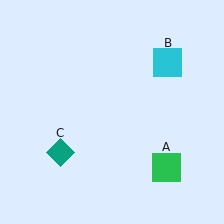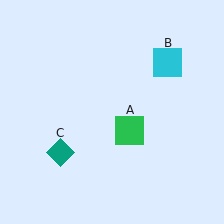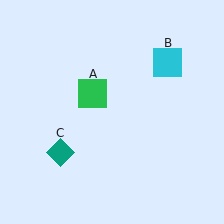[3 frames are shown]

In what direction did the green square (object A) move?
The green square (object A) moved up and to the left.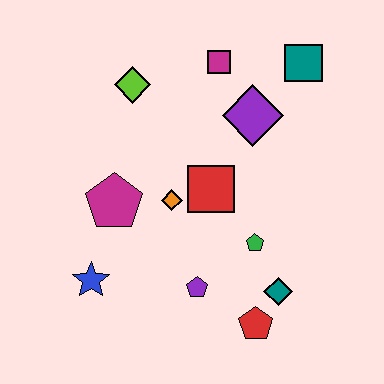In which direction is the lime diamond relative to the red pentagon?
The lime diamond is above the red pentagon.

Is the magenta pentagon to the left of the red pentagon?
Yes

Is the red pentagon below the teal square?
Yes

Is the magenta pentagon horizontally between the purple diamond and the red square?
No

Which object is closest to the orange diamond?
The red square is closest to the orange diamond.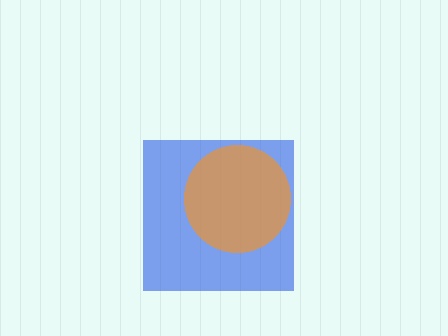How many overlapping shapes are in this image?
There are 2 overlapping shapes in the image.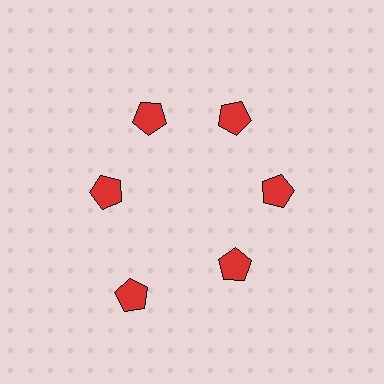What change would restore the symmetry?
The symmetry would be restored by moving it inward, back onto the ring so that all 6 pentagons sit at equal angles and equal distance from the center.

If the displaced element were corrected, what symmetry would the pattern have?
It would have 6-fold rotational symmetry — the pattern would map onto itself every 60 degrees.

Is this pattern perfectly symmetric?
No. The 6 red pentagons are arranged in a ring, but one element near the 7 o'clock position is pushed outward from the center, breaking the 6-fold rotational symmetry.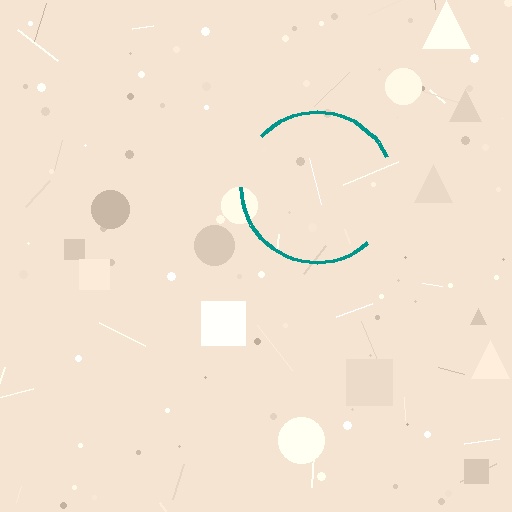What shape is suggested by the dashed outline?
The dashed outline suggests a circle.